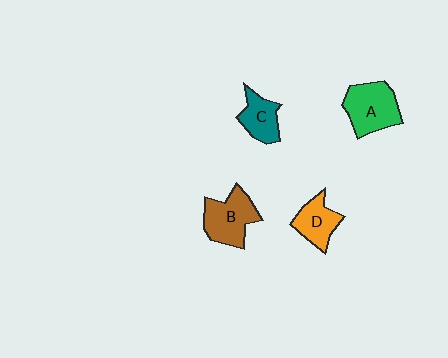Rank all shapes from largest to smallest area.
From largest to smallest: A (green), B (brown), D (orange), C (teal).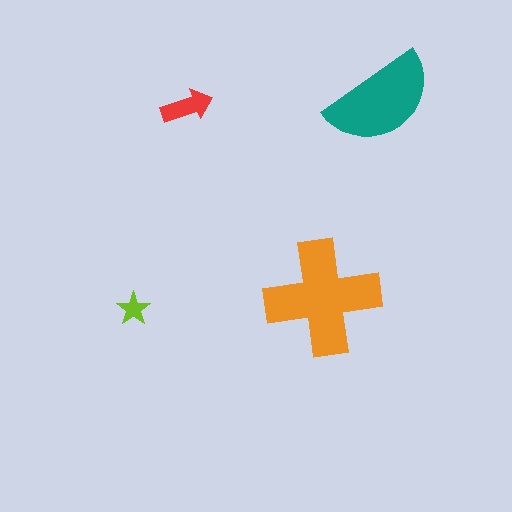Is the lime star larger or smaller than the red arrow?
Smaller.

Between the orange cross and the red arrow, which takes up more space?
The orange cross.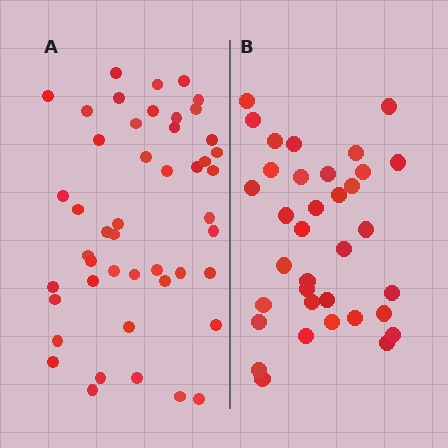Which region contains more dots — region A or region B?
Region A (the left region) has more dots.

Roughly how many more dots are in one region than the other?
Region A has roughly 12 or so more dots than region B.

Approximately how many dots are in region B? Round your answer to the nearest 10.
About 40 dots. (The exact count is 35, which rounds to 40.)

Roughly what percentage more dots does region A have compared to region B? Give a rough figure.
About 35% more.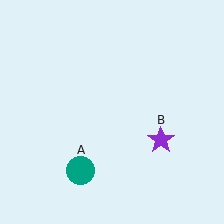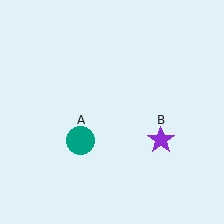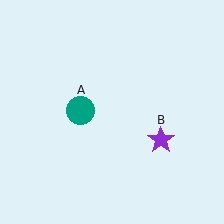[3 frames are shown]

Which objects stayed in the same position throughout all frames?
Purple star (object B) remained stationary.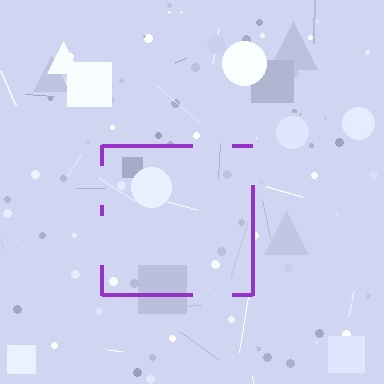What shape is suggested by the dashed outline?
The dashed outline suggests a square.